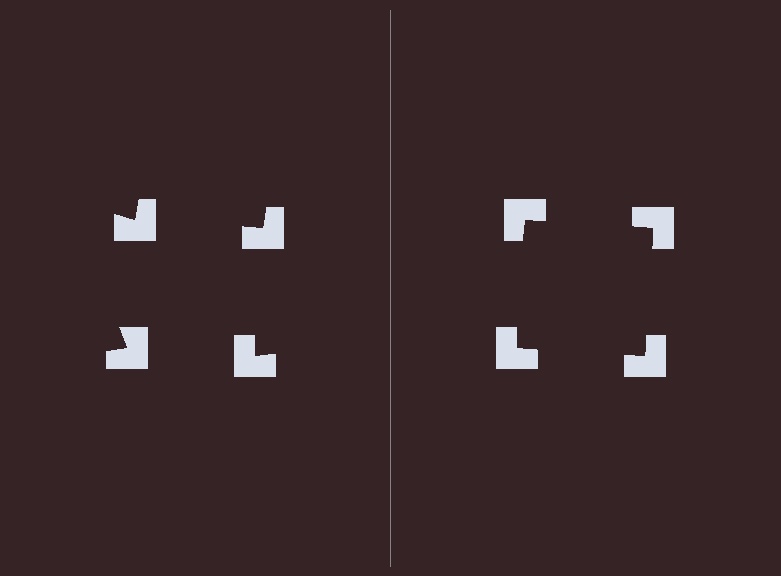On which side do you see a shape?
An illusory square appears on the right side. On the left side the wedge cuts are rotated, so no coherent shape forms.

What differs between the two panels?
The notched squares are positioned identically on both sides; only the wedge orientations differ. On the right they align to a square; on the left they are misaligned.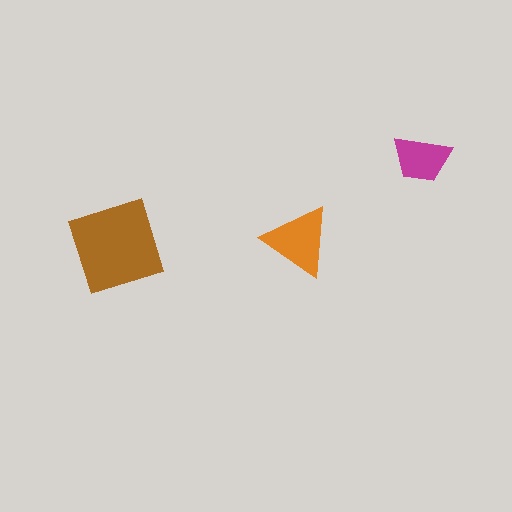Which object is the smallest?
The magenta trapezoid.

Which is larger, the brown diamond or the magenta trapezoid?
The brown diamond.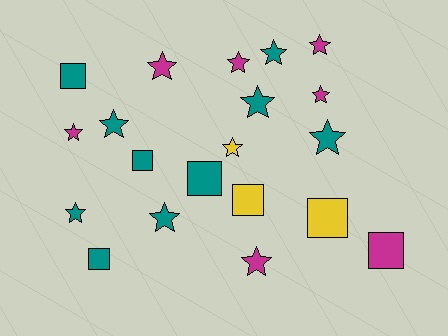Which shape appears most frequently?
Star, with 13 objects.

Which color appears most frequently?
Teal, with 10 objects.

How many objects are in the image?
There are 20 objects.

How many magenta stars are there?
There are 6 magenta stars.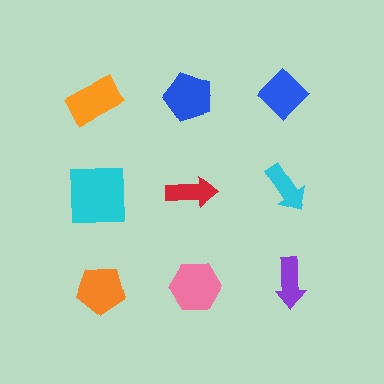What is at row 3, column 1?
An orange pentagon.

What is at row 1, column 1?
An orange rectangle.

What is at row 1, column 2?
A blue pentagon.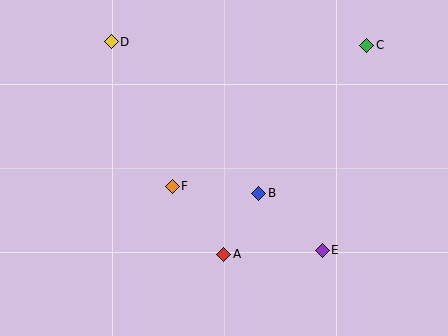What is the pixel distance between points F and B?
The distance between F and B is 87 pixels.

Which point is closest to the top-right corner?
Point C is closest to the top-right corner.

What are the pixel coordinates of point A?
Point A is at (224, 254).